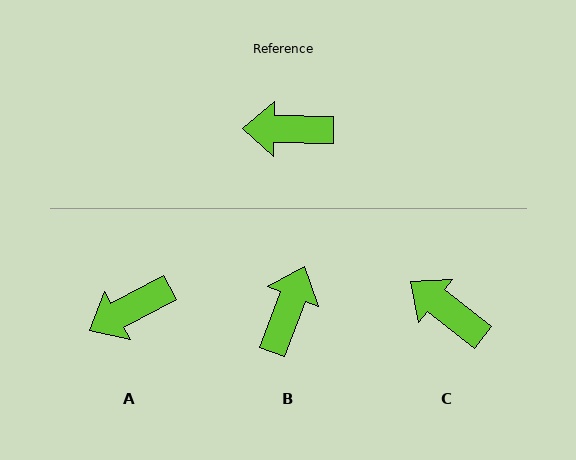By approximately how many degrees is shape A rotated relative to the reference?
Approximately 29 degrees counter-clockwise.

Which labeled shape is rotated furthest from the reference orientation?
B, about 109 degrees away.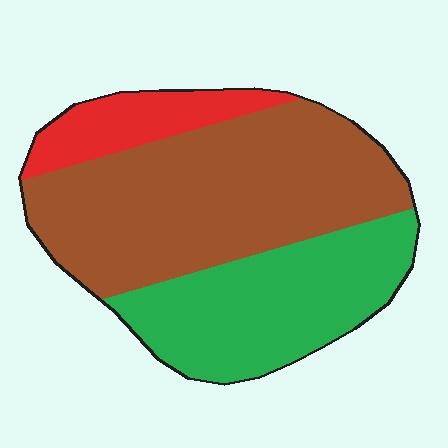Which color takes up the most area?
Brown, at roughly 55%.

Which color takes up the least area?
Red, at roughly 15%.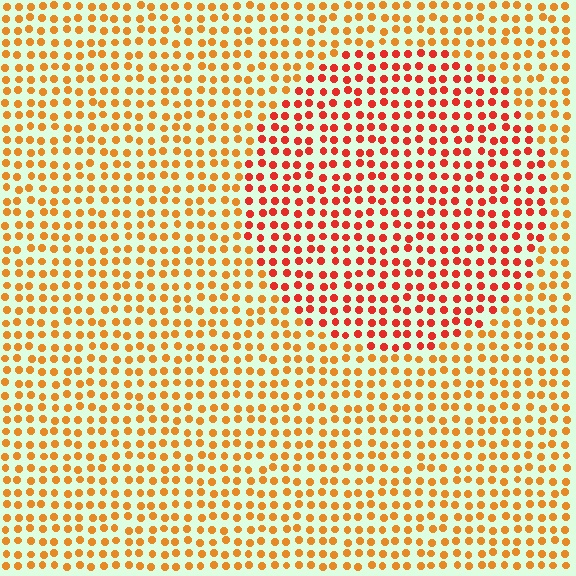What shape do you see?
I see a circle.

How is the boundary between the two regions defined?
The boundary is defined purely by a slight shift in hue (about 30 degrees). Spacing, size, and orientation are identical on both sides.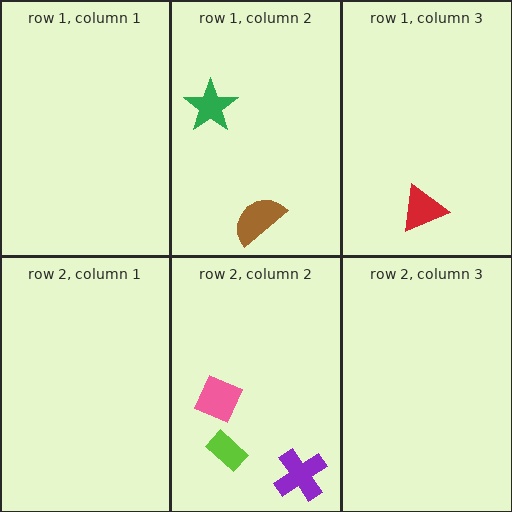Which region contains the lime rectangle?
The row 2, column 2 region.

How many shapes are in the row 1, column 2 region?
2.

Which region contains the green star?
The row 1, column 2 region.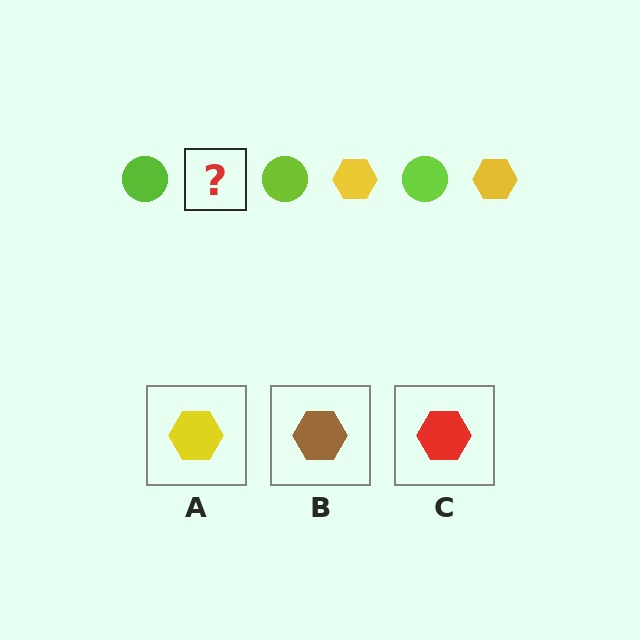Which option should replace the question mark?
Option A.